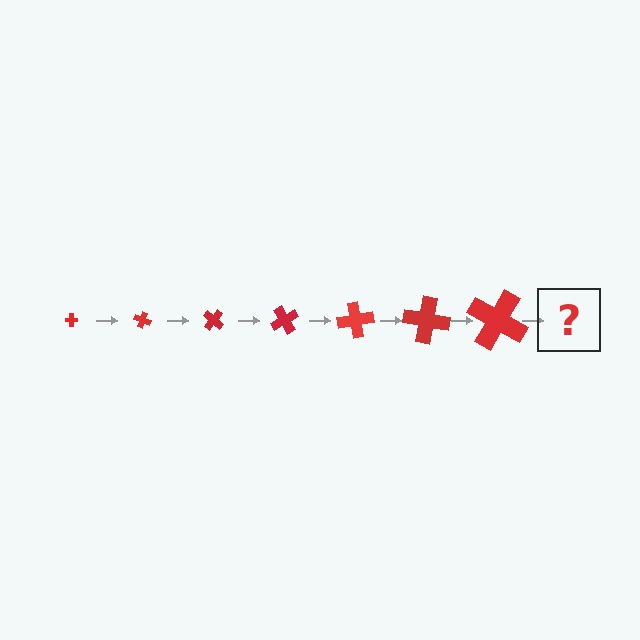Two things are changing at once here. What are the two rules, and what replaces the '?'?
The two rules are that the cross grows larger each step and it rotates 20 degrees each step. The '?' should be a cross, larger than the previous one and rotated 140 degrees from the start.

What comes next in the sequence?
The next element should be a cross, larger than the previous one and rotated 140 degrees from the start.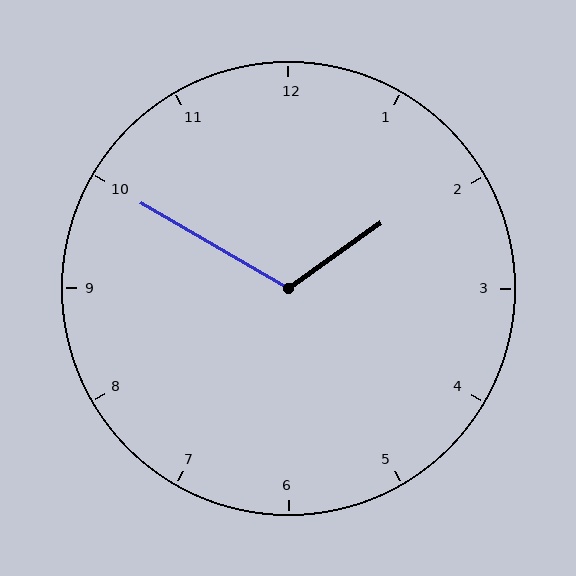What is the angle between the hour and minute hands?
Approximately 115 degrees.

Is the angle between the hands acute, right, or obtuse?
It is obtuse.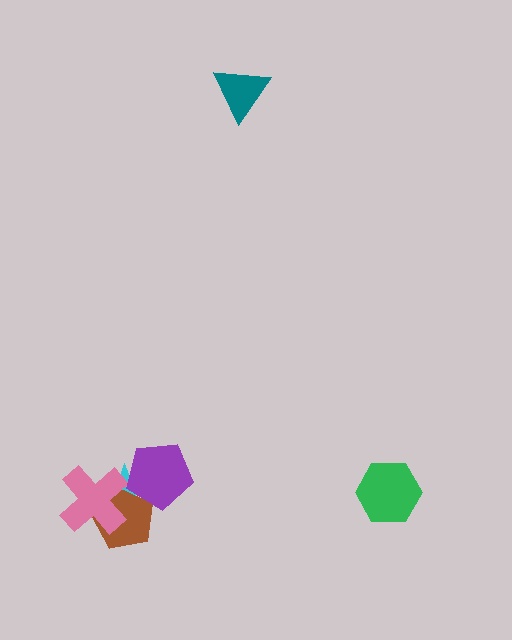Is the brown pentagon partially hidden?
Yes, it is partially covered by another shape.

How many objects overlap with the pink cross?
2 objects overlap with the pink cross.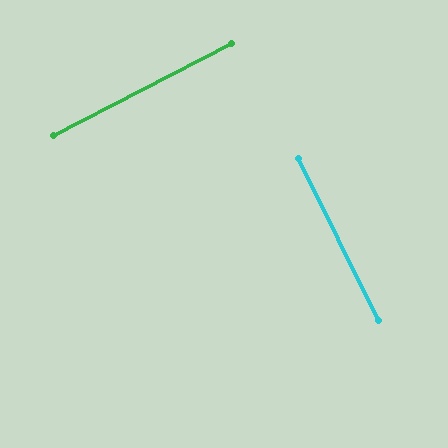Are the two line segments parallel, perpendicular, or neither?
Perpendicular — they meet at approximately 89°.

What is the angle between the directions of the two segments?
Approximately 89 degrees.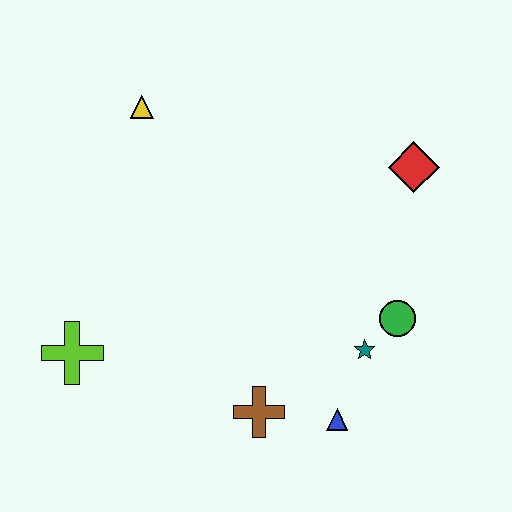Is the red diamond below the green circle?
No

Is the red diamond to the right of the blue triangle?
Yes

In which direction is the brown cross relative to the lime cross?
The brown cross is to the right of the lime cross.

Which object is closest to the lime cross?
The brown cross is closest to the lime cross.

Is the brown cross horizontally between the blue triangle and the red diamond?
No